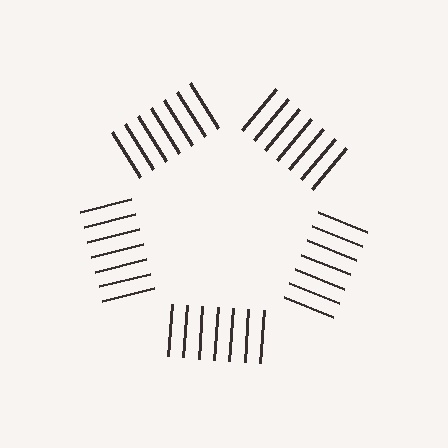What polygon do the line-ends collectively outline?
An illusory pentagon — the line segments terminate on its edges but no continuous stroke is drawn.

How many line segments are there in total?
35 — 7 along each of the 5 edges.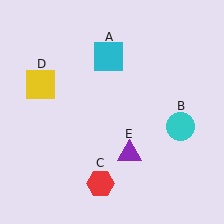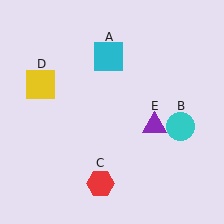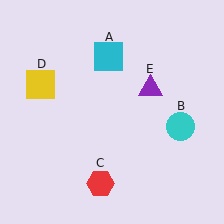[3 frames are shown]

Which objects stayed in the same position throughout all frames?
Cyan square (object A) and cyan circle (object B) and red hexagon (object C) and yellow square (object D) remained stationary.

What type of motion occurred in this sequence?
The purple triangle (object E) rotated counterclockwise around the center of the scene.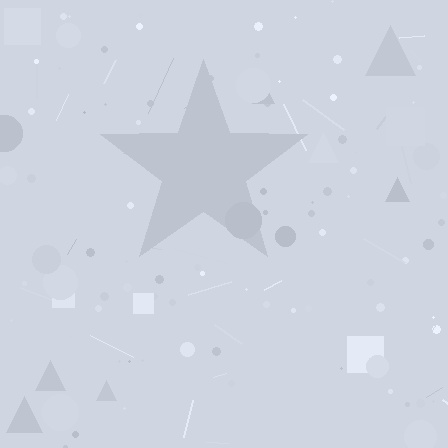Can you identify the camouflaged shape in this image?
The camouflaged shape is a star.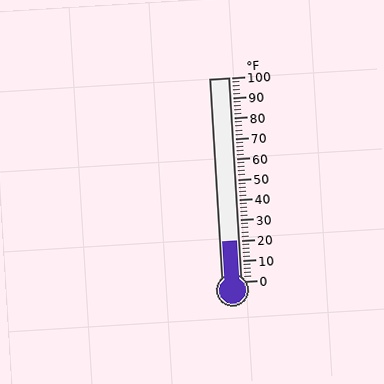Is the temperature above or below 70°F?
The temperature is below 70°F.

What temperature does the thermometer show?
The thermometer shows approximately 20°F.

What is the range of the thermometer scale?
The thermometer scale ranges from 0°F to 100°F.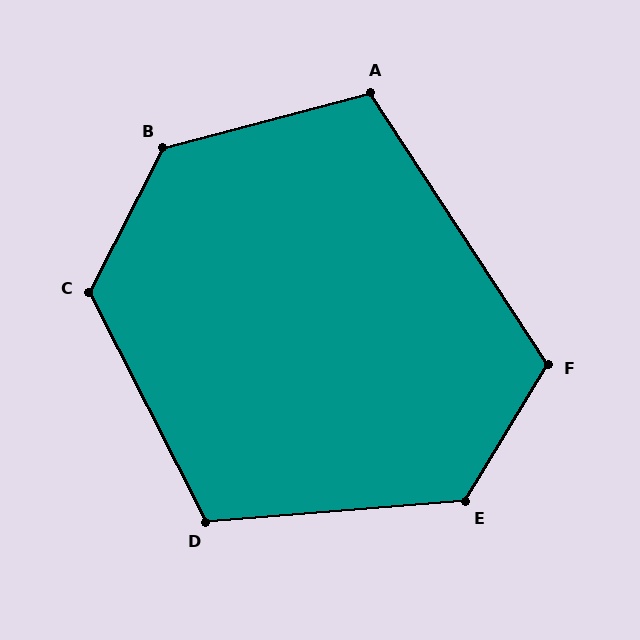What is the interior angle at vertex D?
Approximately 112 degrees (obtuse).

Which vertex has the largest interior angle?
B, at approximately 132 degrees.